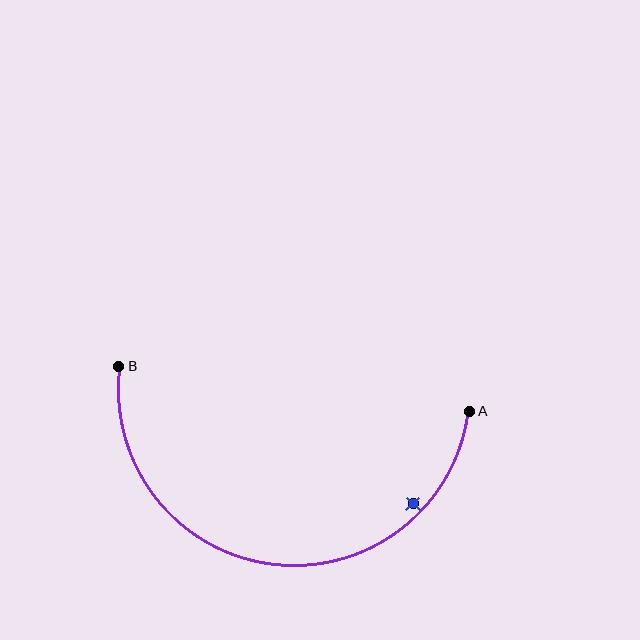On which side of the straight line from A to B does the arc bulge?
The arc bulges below the straight line connecting A and B.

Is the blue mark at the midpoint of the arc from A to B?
No — the blue mark does not lie on the arc at all. It sits slightly inside the curve.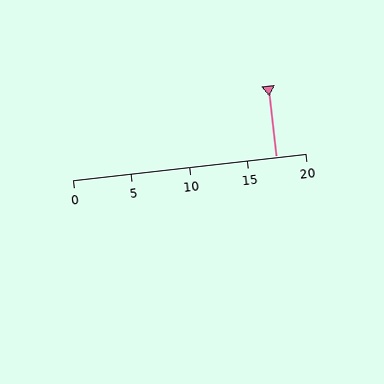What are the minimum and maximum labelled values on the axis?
The axis runs from 0 to 20.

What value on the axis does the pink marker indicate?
The marker indicates approximately 17.5.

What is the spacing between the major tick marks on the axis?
The major ticks are spaced 5 apart.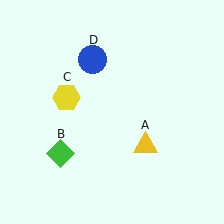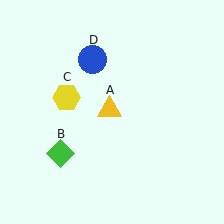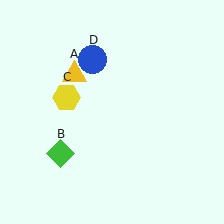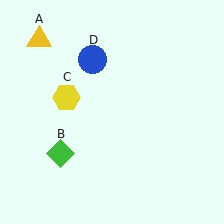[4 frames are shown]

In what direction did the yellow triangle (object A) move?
The yellow triangle (object A) moved up and to the left.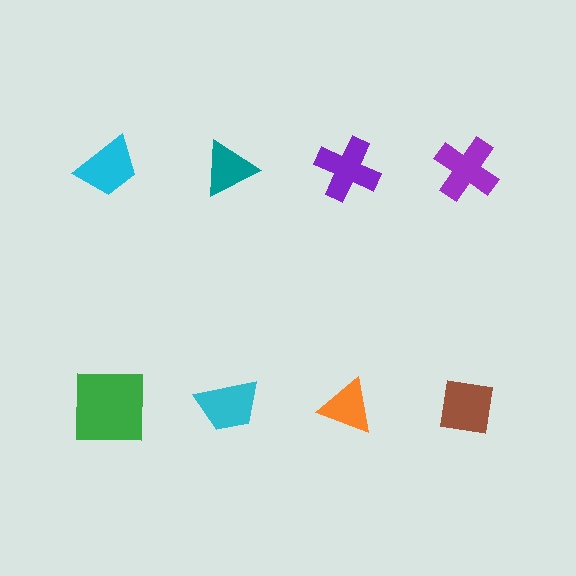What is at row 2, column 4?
A brown square.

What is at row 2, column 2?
A cyan trapezoid.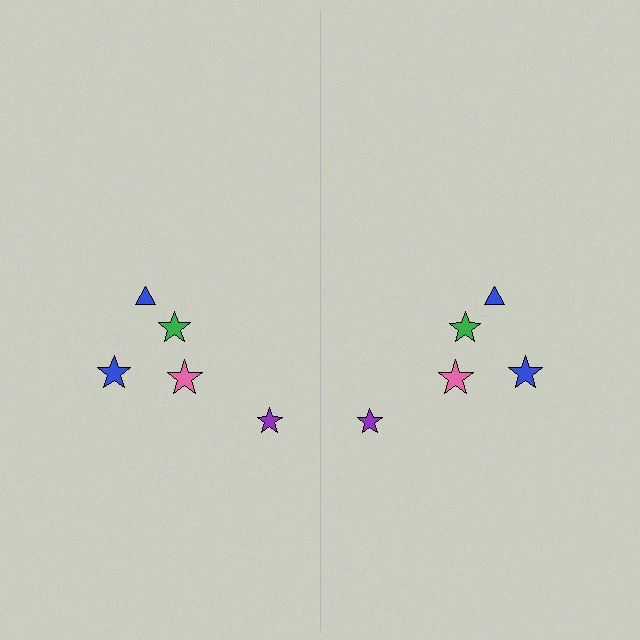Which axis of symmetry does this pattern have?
The pattern has a vertical axis of symmetry running through the center of the image.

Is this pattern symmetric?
Yes, this pattern has bilateral (reflection) symmetry.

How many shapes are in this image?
There are 10 shapes in this image.